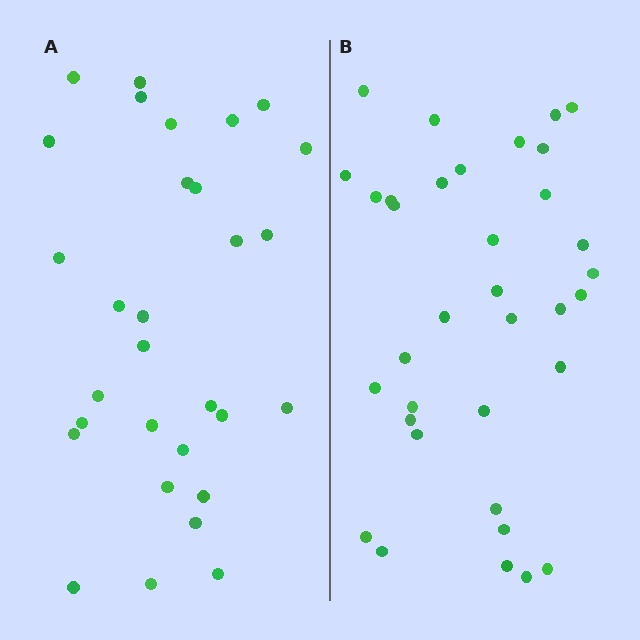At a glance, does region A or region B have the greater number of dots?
Region B (the right region) has more dots.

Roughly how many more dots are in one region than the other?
Region B has about 5 more dots than region A.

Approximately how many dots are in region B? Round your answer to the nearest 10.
About 40 dots. (The exact count is 35, which rounds to 40.)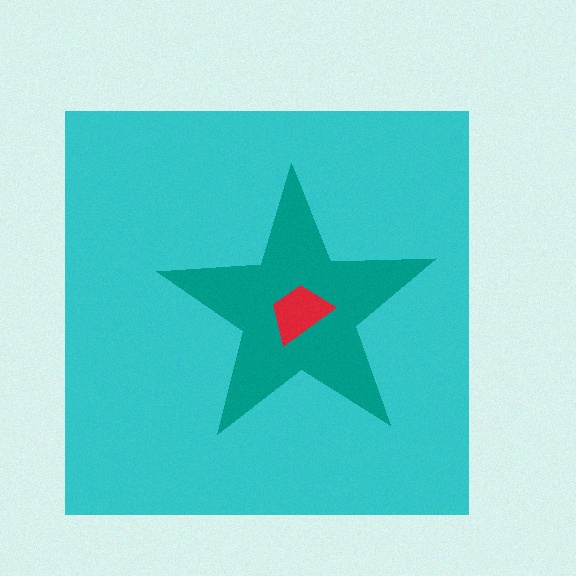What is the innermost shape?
The red trapezoid.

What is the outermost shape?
The cyan square.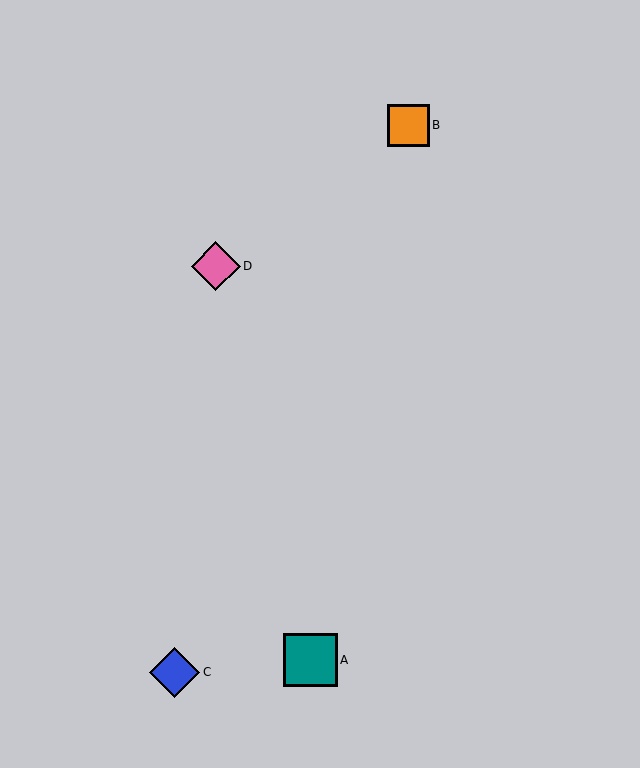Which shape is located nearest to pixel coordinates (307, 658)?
The teal square (labeled A) at (310, 660) is nearest to that location.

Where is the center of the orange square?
The center of the orange square is at (409, 125).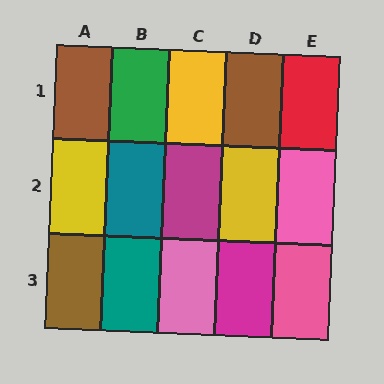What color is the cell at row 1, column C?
Yellow.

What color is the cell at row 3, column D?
Magenta.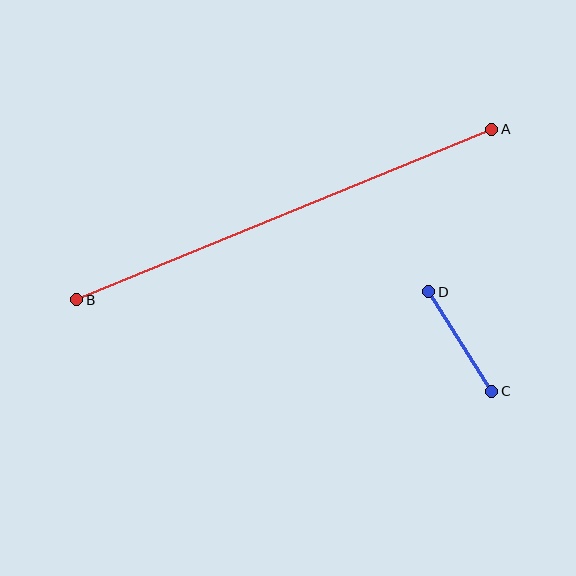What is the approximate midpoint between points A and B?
The midpoint is at approximately (284, 215) pixels.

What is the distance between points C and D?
The distance is approximately 118 pixels.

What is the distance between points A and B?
The distance is approximately 449 pixels.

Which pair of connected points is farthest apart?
Points A and B are farthest apart.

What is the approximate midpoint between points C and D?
The midpoint is at approximately (460, 342) pixels.